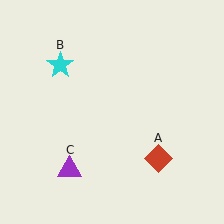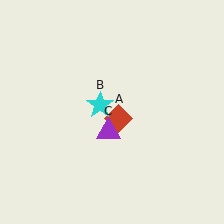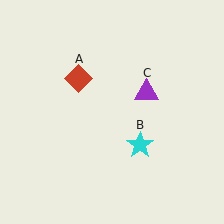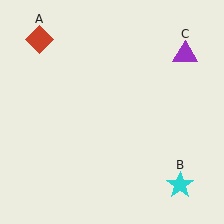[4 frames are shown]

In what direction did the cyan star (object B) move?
The cyan star (object B) moved down and to the right.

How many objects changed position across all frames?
3 objects changed position: red diamond (object A), cyan star (object B), purple triangle (object C).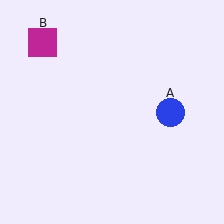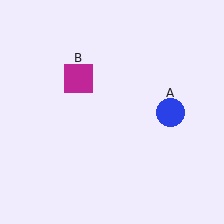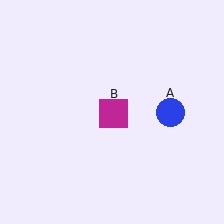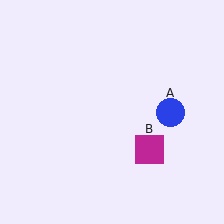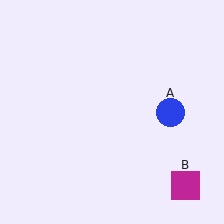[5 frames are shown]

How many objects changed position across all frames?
1 object changed position: magenta square (object B).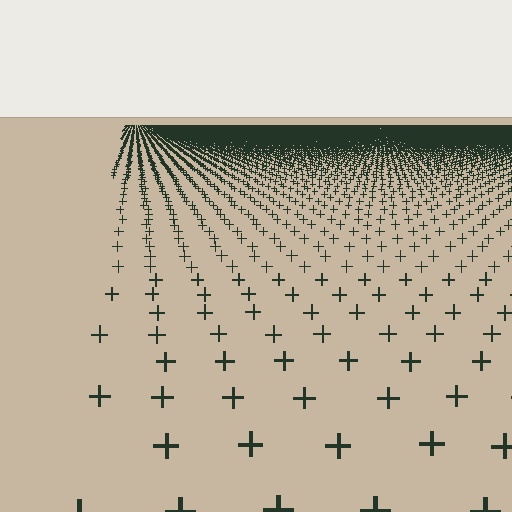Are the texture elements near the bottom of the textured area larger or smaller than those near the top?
Larger. Near the bottom, elements are closer to the viewer and appear at a bigger on-screen size.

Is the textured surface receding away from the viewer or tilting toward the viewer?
The surface is receding away from the viewer. Texture elements get smaller and denser toward the top.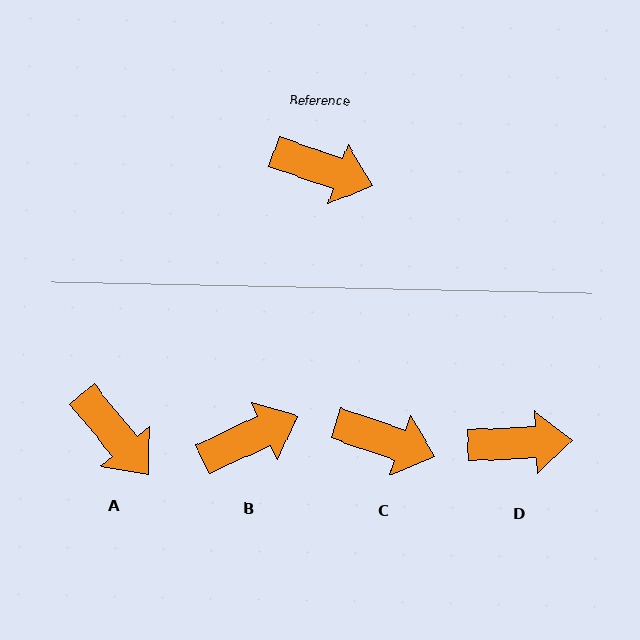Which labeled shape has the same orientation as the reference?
C.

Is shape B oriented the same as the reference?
No, it is off by about 44 degrees.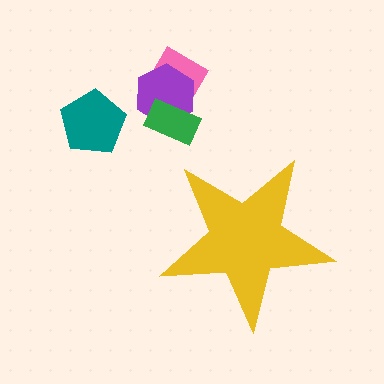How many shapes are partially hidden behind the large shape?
0 shapes are partially hidden.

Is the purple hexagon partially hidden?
No, the purple hexagon is fully visible.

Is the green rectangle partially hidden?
No, the green rectangle is fully visible.